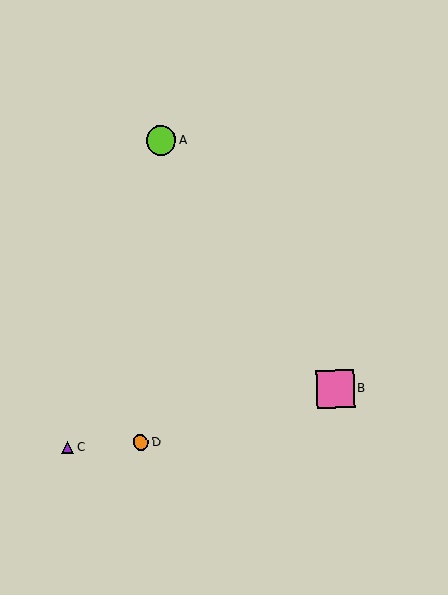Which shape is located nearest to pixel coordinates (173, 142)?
The lime circle (labeled A) at (161, 141) is nearest to that location.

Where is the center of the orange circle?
The center of the orange circle is at (141, 442).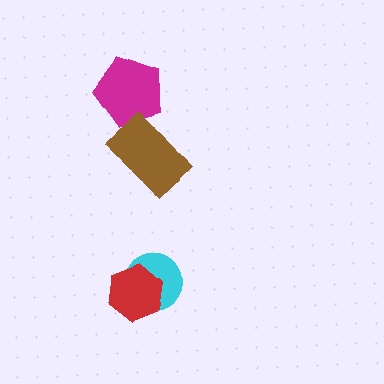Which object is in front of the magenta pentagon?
The brown rectangle is in front of the magenta pentagon.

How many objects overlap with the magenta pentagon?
1 object overlaps with the magenta pentagon.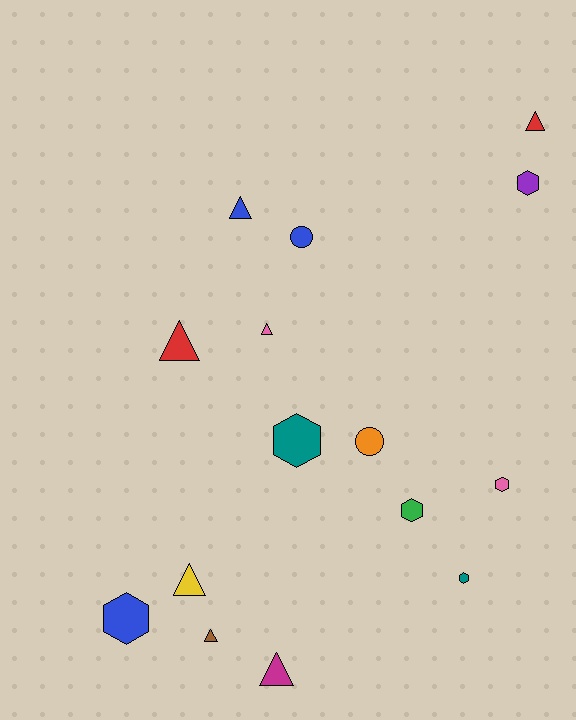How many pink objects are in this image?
There are 2 pink objects.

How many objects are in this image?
There are 15 objects.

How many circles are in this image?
There are 2 circles.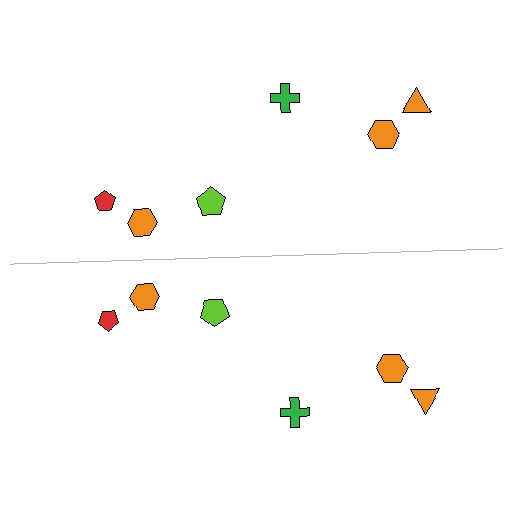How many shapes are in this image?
There are 12 shapes in this image.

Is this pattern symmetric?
Yes, this pattern has bilateral (reflection) symmetry.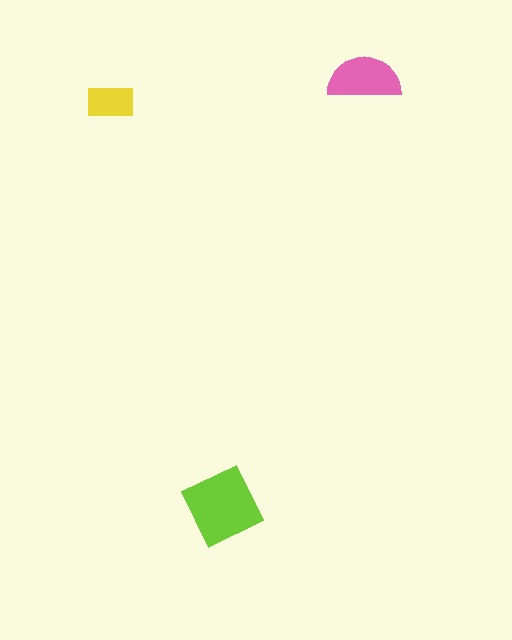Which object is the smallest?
The yellow rectangle.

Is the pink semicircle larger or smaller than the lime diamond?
Smaller.